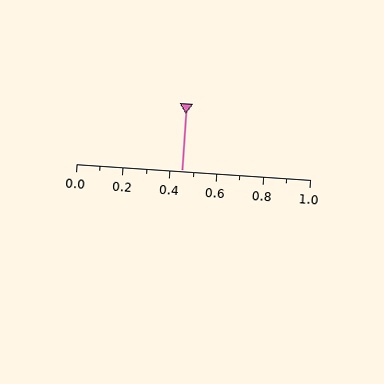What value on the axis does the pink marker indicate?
The marker indicates approximately 0.45.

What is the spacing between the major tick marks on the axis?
The major ticks are spaced 0.2 apart.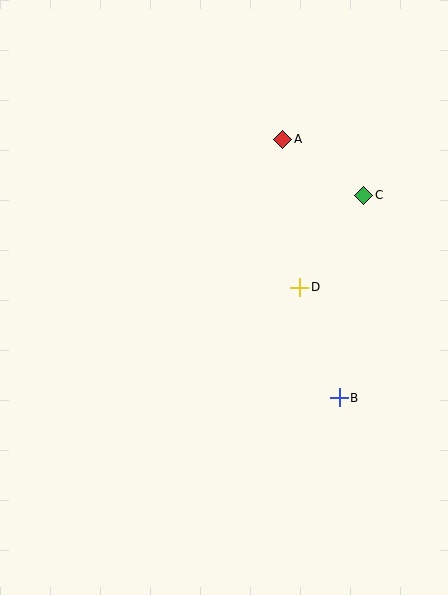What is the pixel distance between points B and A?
The distance between B and A is 264 pixels.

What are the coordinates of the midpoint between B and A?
The midpoint between B and A is at (311, 268).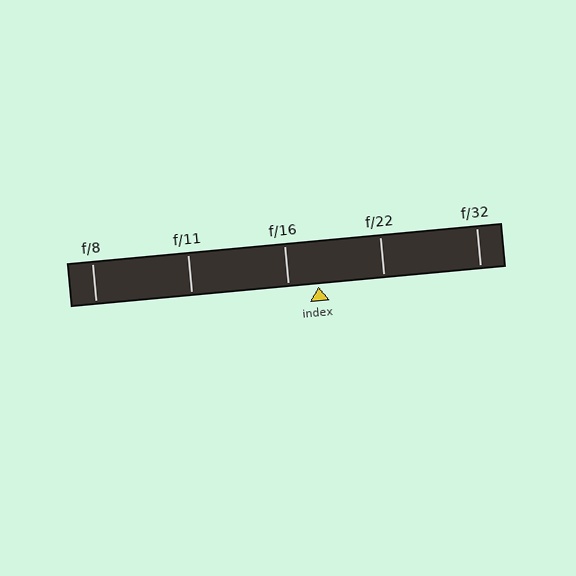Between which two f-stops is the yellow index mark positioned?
The index mark is between f/16 and f/22.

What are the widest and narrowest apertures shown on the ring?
The widest aperture shown is f/8 and the narrowest is f/32.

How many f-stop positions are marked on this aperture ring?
There are 5 f-stop positions marked.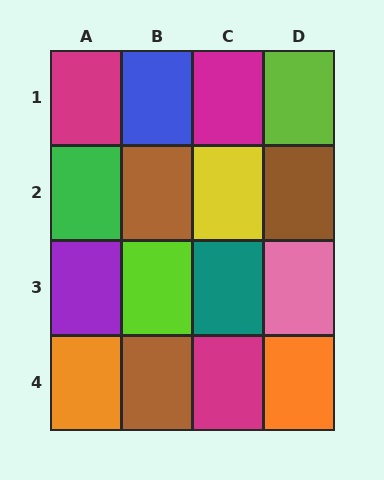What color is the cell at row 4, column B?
Brown.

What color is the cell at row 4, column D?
Orange.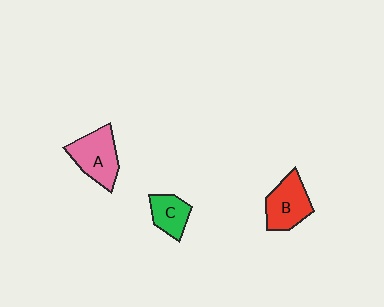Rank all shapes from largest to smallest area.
From largest to smallest: A (pink), B (red), C (green).